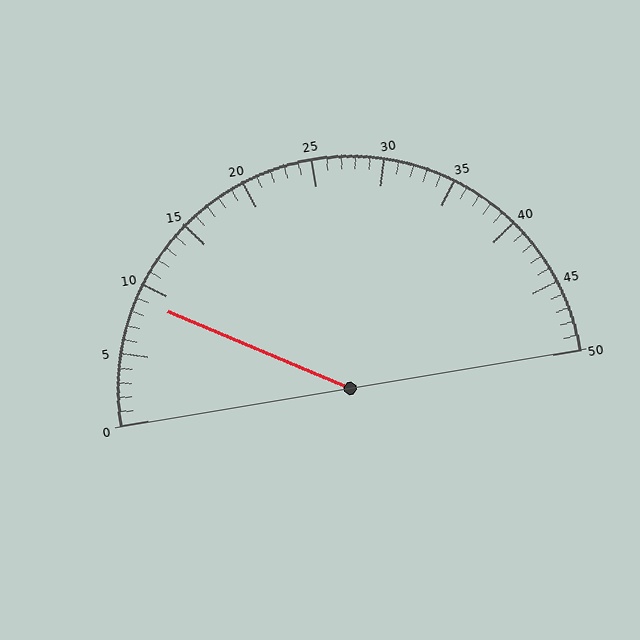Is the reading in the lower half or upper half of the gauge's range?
The reading is in the lower half of the range (0 to 50).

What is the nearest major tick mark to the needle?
The nearest major tick mark is 10.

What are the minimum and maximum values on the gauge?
The gauge ranges from 0 to 50.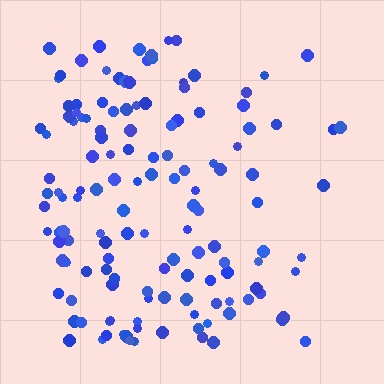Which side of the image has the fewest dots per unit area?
The right.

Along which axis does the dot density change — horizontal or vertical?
Horizontal.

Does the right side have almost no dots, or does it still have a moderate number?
Still a moderate number, just noticeably fewer than the left.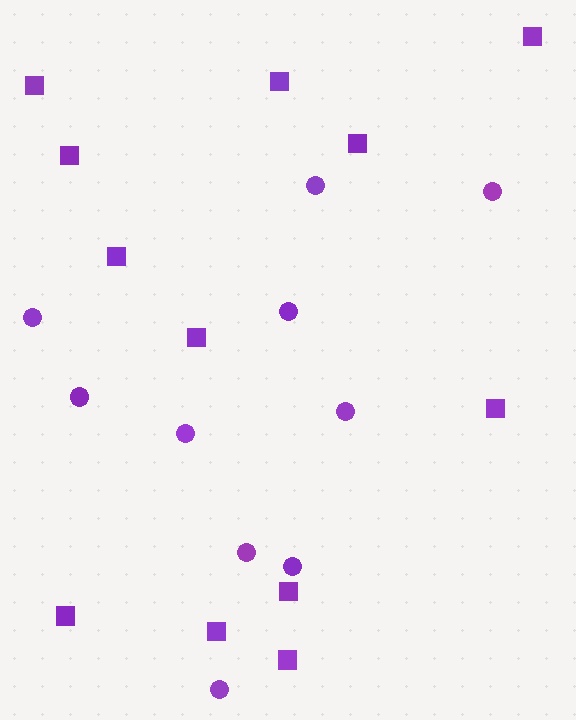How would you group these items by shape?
There are 2 groups: one group of circles (10) and one group of squares (12).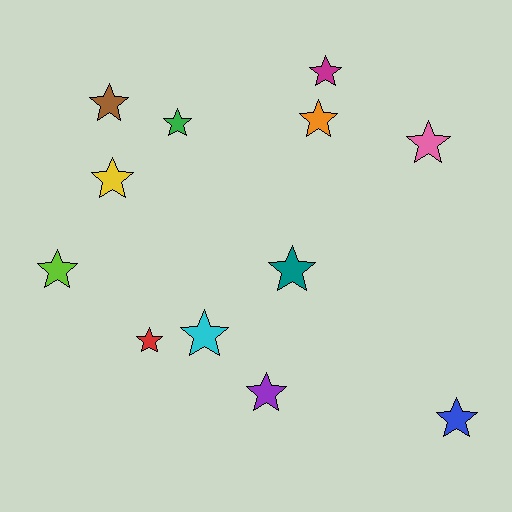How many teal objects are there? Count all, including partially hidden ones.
There is 1 teal object.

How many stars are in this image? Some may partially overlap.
There are 12 stars.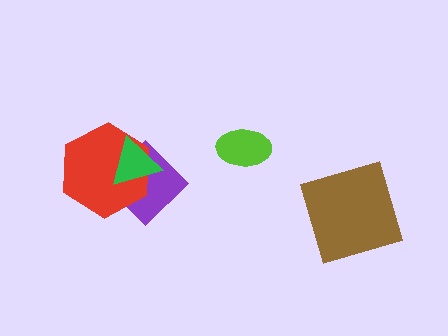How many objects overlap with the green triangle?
2 objects overlap with the green triangle.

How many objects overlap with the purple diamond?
2 objects overlap with the purple diamond.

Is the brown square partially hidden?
No, no other shape covers it.